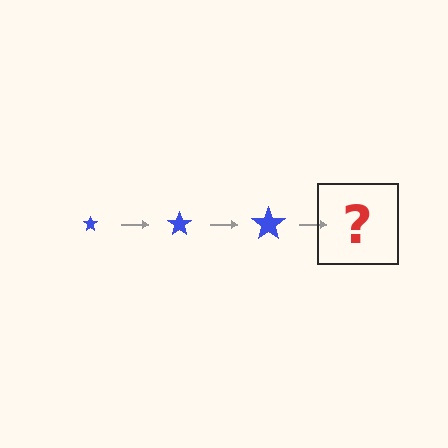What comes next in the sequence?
The next element should be a blue star, larger than the previous one.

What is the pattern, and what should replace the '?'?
The pattern is that the star gets progressively larger each step. The '?' should be a blue star, larger than the previous one.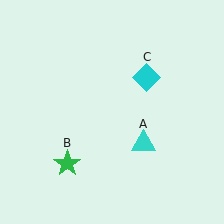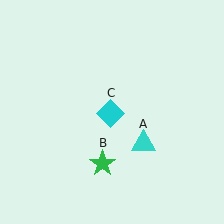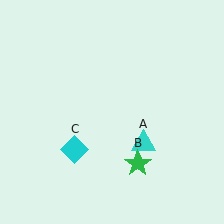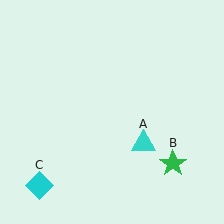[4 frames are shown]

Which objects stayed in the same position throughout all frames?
Cyan triangle (object A) remained stationary.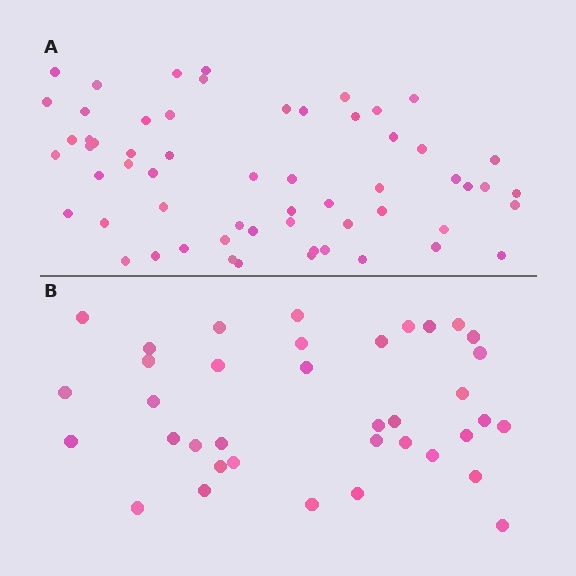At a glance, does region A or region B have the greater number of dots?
Region A (the top region) has more dots.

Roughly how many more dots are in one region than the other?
Region A has approximately 20 more dots than region B.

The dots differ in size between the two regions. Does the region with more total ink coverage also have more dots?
No. Region B has more total ink coverage because its dots are larger, but region A actually contains more individual dots. Total area can be misleading — the number of items is what matters here.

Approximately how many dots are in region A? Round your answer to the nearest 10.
About 60 dots. (The exact count is 59, which rounds to 60.)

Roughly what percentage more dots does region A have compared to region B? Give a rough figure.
About 60% more.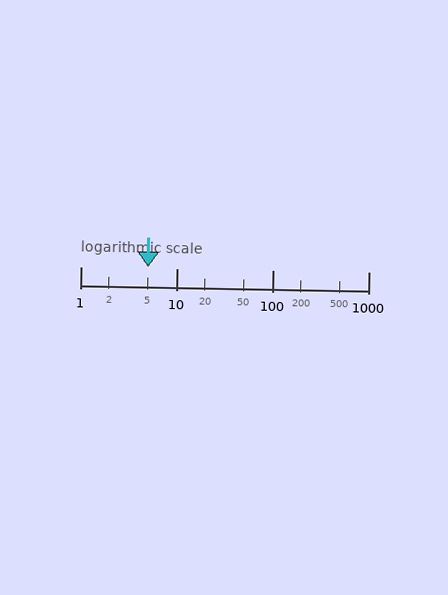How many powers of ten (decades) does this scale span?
The scale spans 3 decades, from 1 to 1000.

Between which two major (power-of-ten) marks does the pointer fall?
The pointer is between 1 and 10.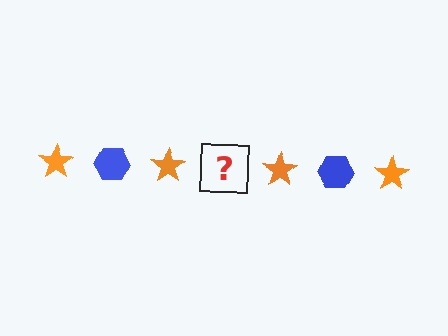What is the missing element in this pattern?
The missing element is a blue hexagon.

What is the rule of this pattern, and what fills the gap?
The rule is that the pattern alternates between orange star and blue hexagon. The gap should be filled with a blue hexagon.